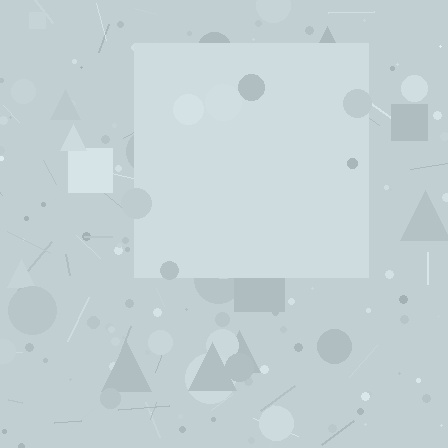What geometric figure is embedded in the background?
A square is embedded in the background.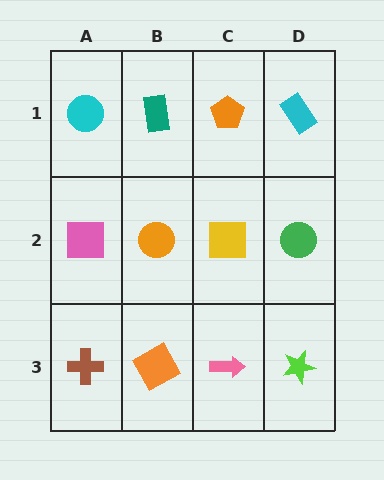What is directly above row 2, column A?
A cyan circle.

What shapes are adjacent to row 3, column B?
An orange circle (row 2, column B), a brown cross (row 3, column A), a pink arrow (row 3, column C).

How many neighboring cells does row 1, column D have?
2.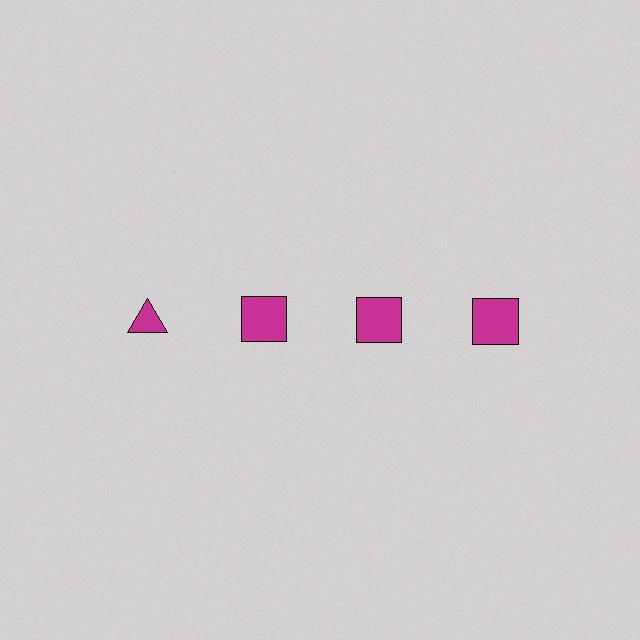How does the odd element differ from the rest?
It has a different shape: triangle instead of square.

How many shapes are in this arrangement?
There are 4 shapes arranged in a grid pattern.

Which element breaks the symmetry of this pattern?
The magenta triangle in the top row, leftmost column breaks the symmetry. All other shapes are magenta squares.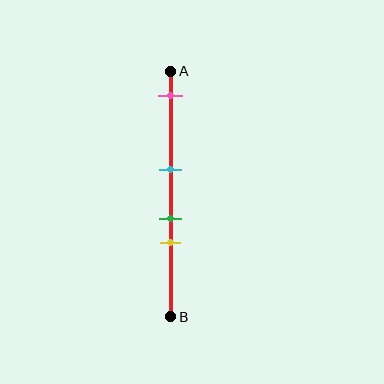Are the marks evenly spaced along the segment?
No, the marks are not evenly spaced.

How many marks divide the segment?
There are 4 marks dividing the segment.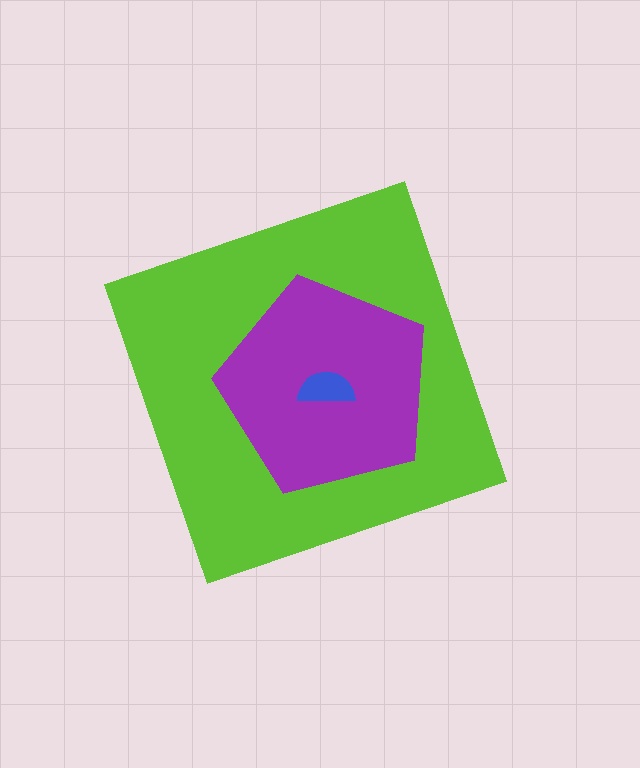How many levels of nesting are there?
3.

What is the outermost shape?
The lime diamond.